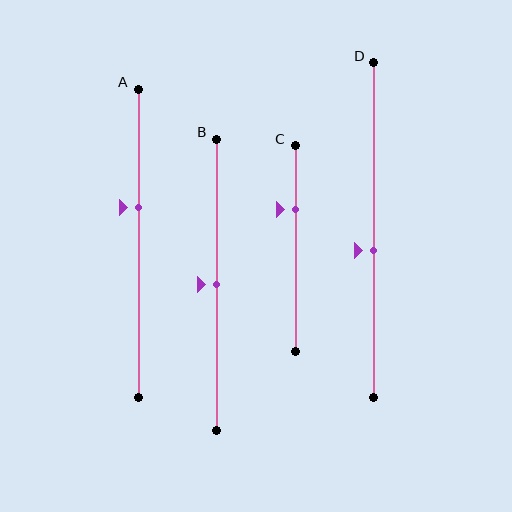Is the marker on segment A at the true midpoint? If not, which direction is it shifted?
No, the marker on segment A is shifted upward by about 11% of the segment length.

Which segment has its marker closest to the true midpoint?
Segment B has its marker closest to the true midpoint.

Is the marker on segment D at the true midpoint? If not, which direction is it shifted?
No, the marker on segment D is shifted downward by about 6% of the segment length.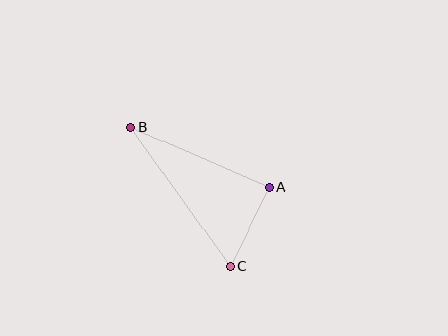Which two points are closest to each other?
Points A and C are closest to each other.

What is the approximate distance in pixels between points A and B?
The distance between A and B is approximately 151 pixels.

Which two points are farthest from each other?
Points B and C are farthest from each other.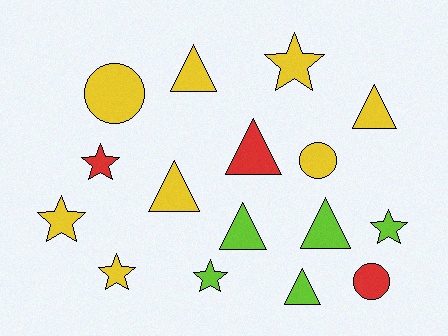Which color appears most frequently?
Yellow, with 8 objects.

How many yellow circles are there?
There are 2 yellow circles.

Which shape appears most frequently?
Triangle, with 7 objects.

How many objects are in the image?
There are 16 objects.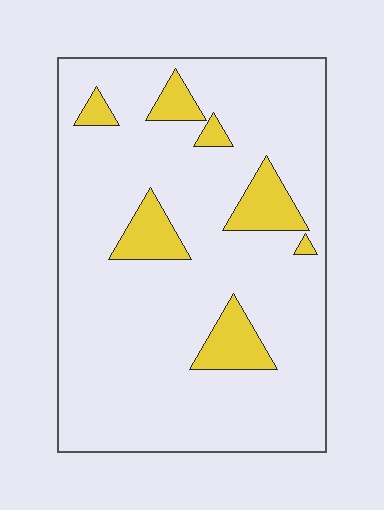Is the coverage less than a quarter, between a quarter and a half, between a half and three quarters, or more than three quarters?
Less than a quarter.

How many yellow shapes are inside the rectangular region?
7.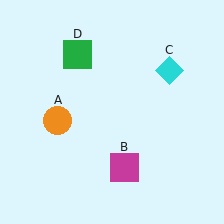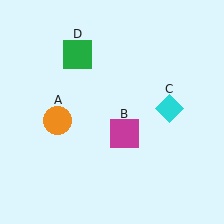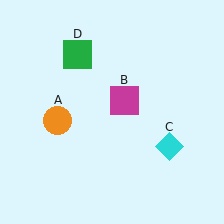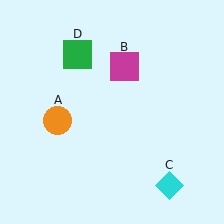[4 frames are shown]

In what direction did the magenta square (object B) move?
The magenta square (object B) moved up.